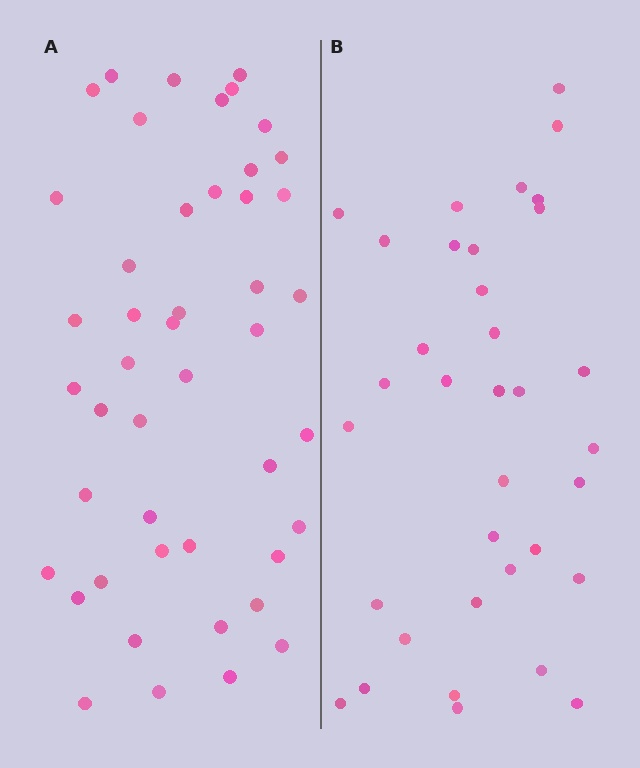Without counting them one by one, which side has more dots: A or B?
Region A (the left region) has more dots.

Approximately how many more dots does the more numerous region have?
Region A has roughly 12 or so more dots than region B.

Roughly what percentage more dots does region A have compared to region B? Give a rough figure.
About 30% more.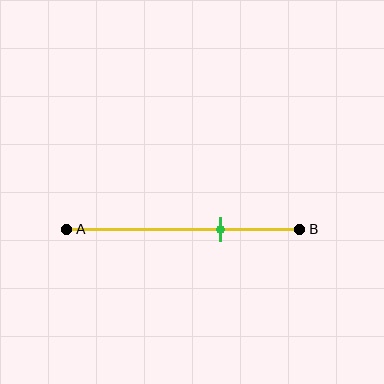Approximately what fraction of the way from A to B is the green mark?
The green mark is approximately 65% of the way from A to B.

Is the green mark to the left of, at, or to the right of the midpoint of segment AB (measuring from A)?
The green mark is to the right of the midpoint of segment AB.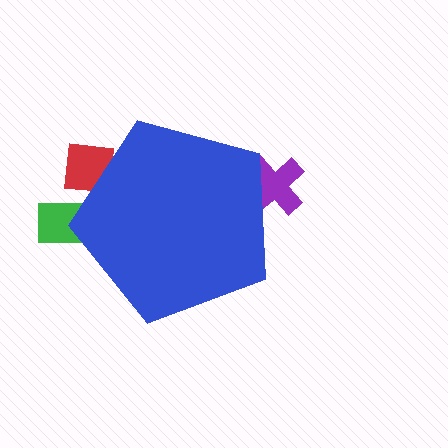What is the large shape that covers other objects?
A blue pentagon.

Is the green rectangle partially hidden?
Yes, the green rectangle is partially hidden behind the blue pentagon.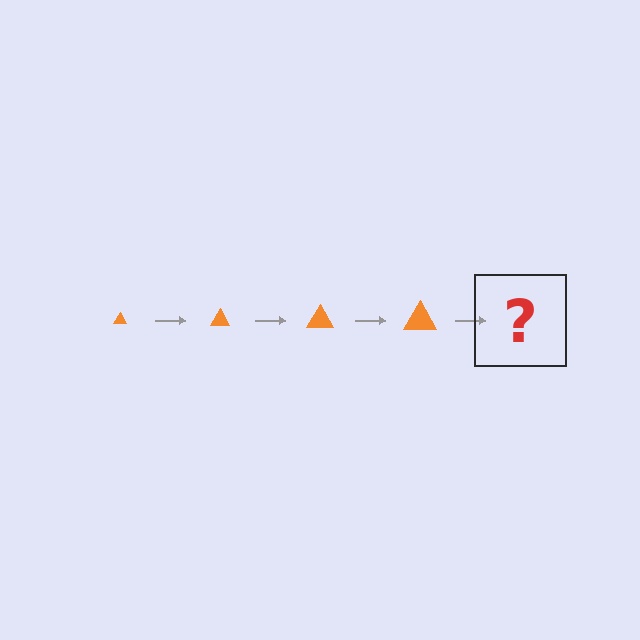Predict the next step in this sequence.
The next step is an orange triangle, larger than the previous one.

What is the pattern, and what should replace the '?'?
The pattern is that the triangle gets progressively larger each step. The '?' should be an orange triangle, larger than the previous one.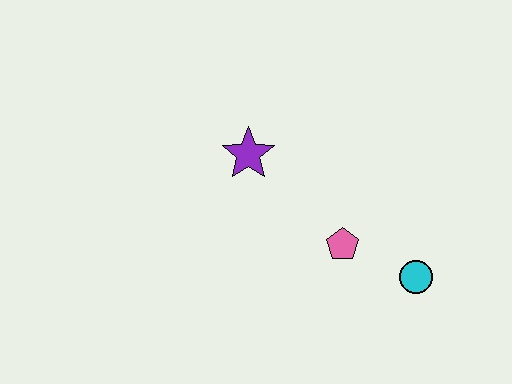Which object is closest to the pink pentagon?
The cyan circle is closest to the pink pentagon.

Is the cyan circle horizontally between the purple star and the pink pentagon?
No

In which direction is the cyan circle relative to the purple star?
The cyan circle is to the right of the purple star.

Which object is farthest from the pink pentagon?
The purple star is farthest from the pink pentagon.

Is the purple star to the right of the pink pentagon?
No